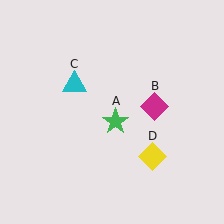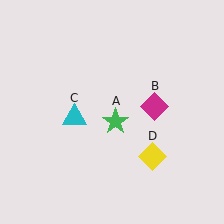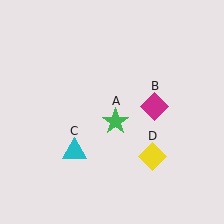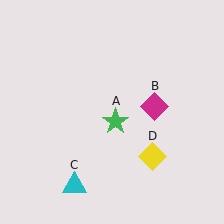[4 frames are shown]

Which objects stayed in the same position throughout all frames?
Green star (object A) and magenta diamond (object B) and yellow diamond (object D) remained stationary.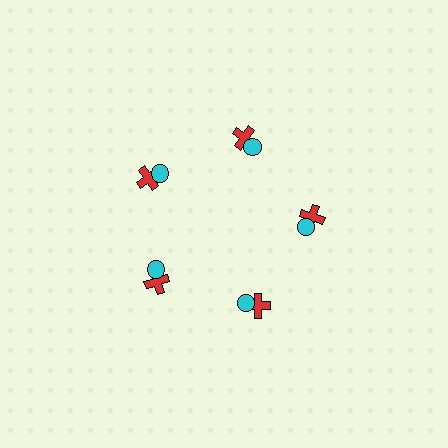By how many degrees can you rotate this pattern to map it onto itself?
The pattern maps onto itself every 72 degrees of rotation.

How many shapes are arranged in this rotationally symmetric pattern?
There are 10 shapes, arranged in 5 groups of 2.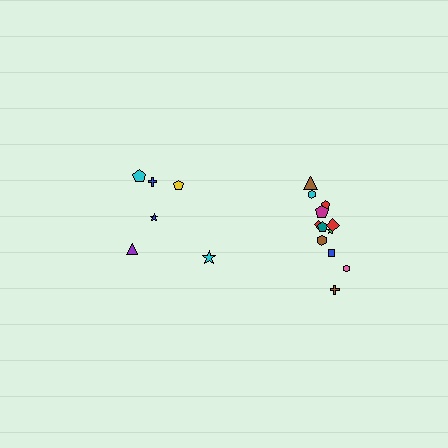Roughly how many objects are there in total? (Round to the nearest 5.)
Roughly 20 objects in total.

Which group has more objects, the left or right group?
The right group.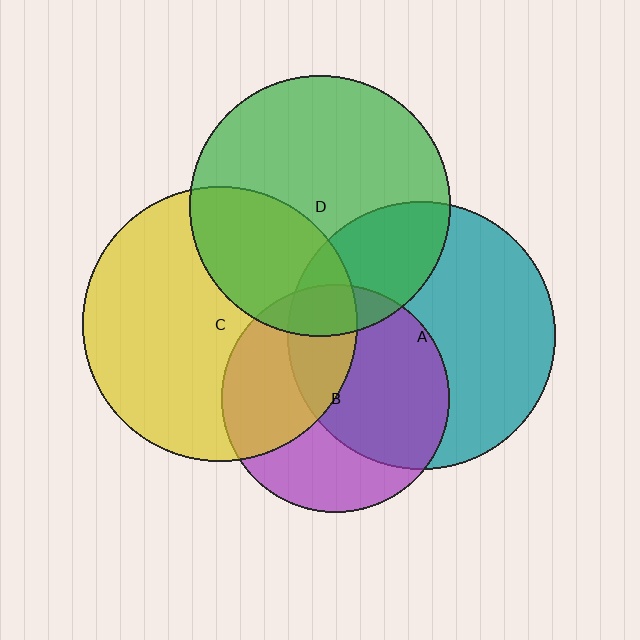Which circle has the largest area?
Circle C (yellow).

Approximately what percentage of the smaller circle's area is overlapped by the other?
Approximately 55%.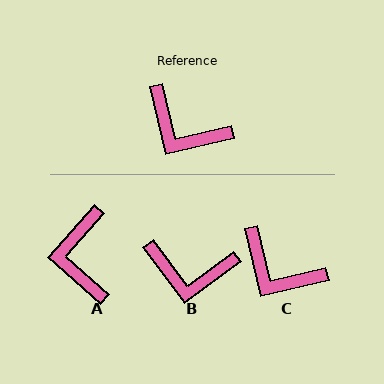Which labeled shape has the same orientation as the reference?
C.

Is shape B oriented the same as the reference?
No, it is off by about 23 degrees.